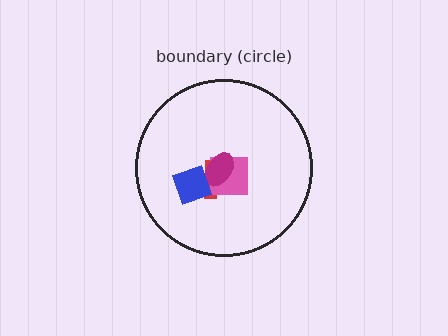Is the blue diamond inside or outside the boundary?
Inside.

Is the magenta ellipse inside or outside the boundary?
Inside.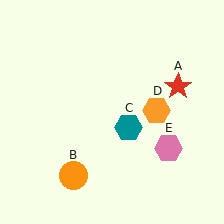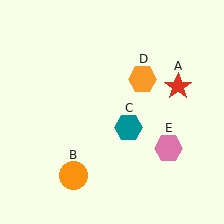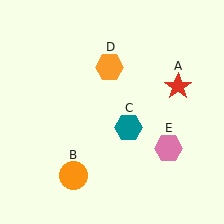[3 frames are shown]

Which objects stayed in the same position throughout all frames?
Red star (object A) and orange circle (object B) and teal hexagon (object C) and pink hexagon (object E) remained stationary.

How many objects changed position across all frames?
1 object changed position: orange hexagon (object D).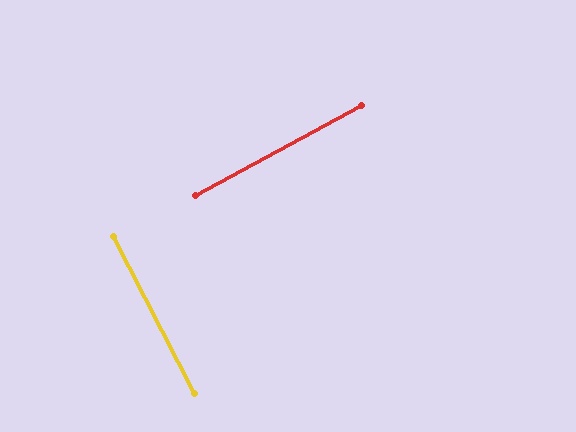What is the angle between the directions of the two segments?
Approximately 89 degrees.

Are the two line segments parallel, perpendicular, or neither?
Perpendicular — they meet at approximately 89°.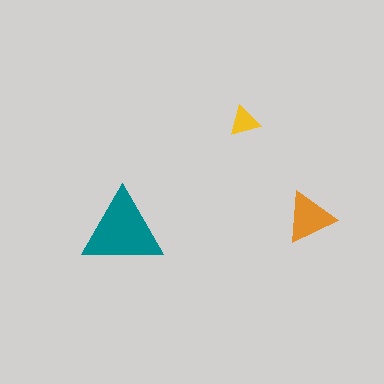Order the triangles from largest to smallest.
the teal one, the orange one, the yellow one.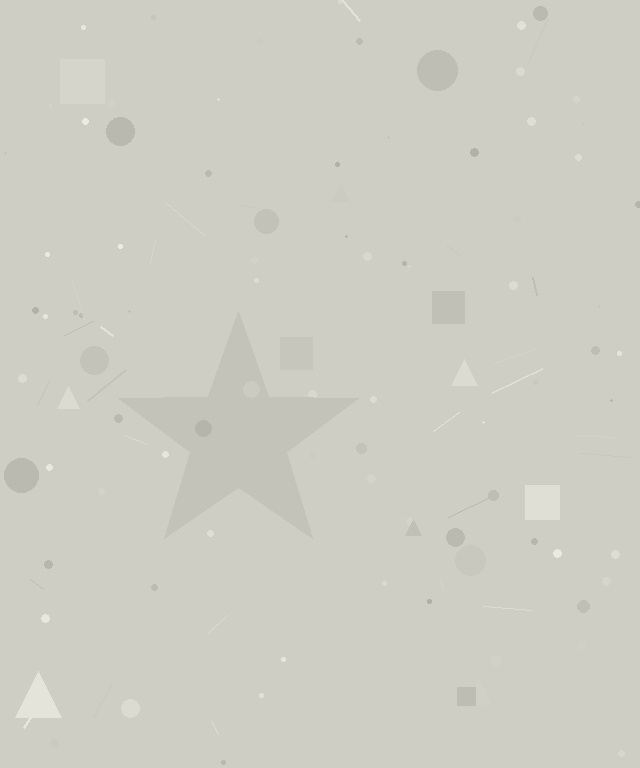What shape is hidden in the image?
A star is hidden in the image.